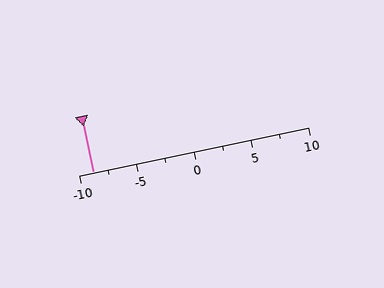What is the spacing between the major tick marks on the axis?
The major ticks are spaced 5 apart.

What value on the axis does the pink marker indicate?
The marker indicates approximately -8.8.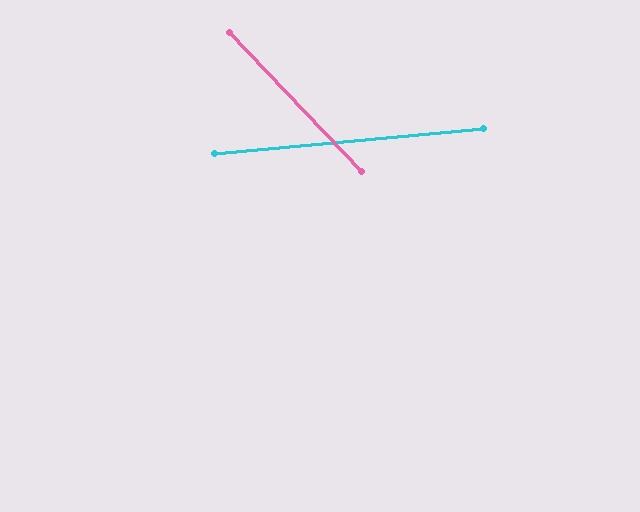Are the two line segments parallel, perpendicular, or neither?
Neither parallel nor perpendicular — they differ by about 52°.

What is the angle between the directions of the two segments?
Approximately 52 degrees.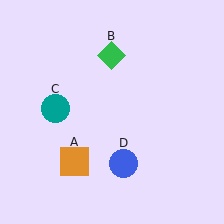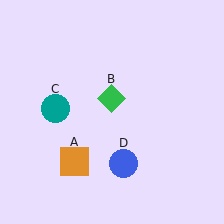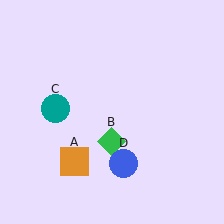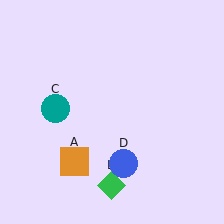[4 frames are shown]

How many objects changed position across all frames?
1 object changed position: green diamond (object B).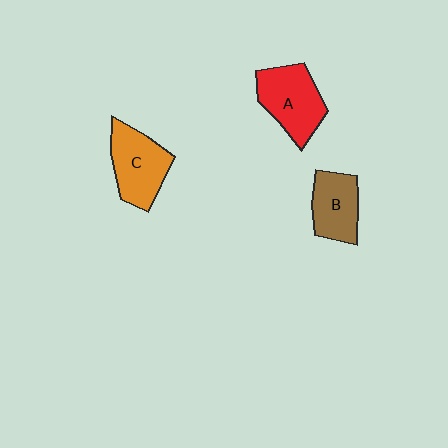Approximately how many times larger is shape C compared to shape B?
Approximately 1.2 times.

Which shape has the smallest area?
Shape B (brown).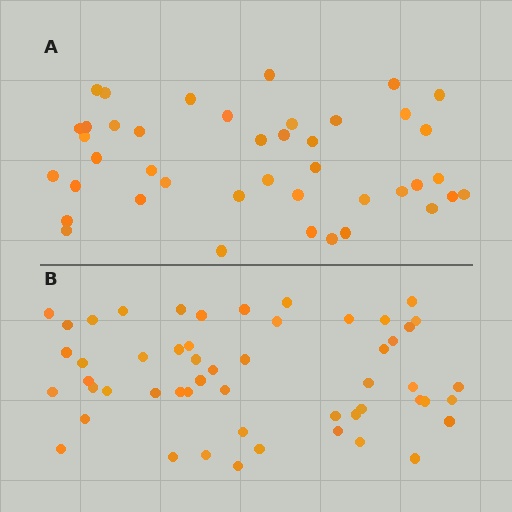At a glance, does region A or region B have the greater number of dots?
Region B (the bottom region) has more dots.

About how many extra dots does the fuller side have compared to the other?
Region B has roughly 12 or so more dots than region A.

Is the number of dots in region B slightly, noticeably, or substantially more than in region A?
Region B has noticeably more, but not dramatically so. The ratio is roughly 1.3 to 1.